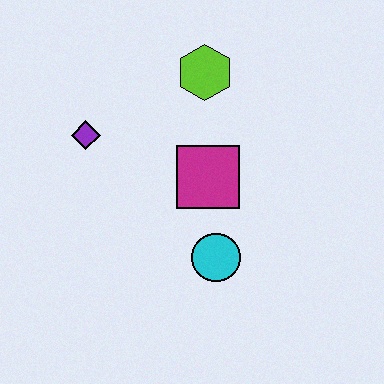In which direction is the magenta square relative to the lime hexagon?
The magenta square is below the lime hexagon.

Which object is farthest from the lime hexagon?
The cyan circle is farthest from the lime hexagon.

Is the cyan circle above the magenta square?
No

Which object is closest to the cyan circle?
The magenta square is closest to the cyan circle.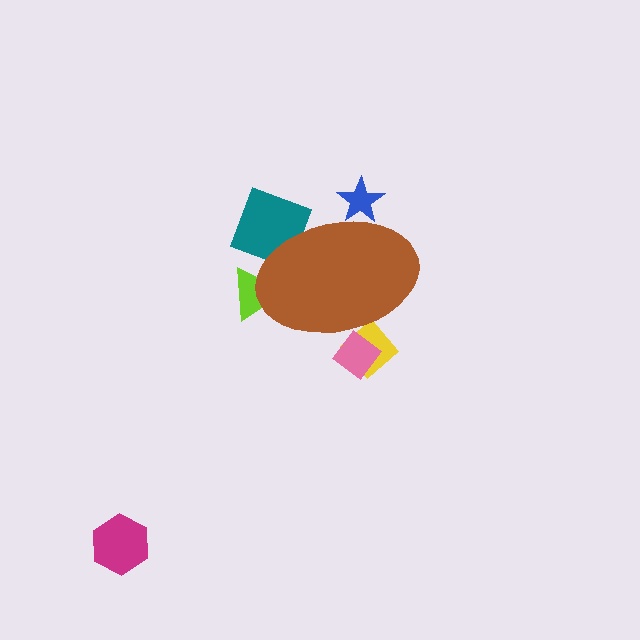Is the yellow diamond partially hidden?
Yes, the yellow diamond is partially hidden behind the brown ellipse.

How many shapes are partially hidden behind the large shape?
5 shapes are partially hidden.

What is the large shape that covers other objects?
A brown ellipse.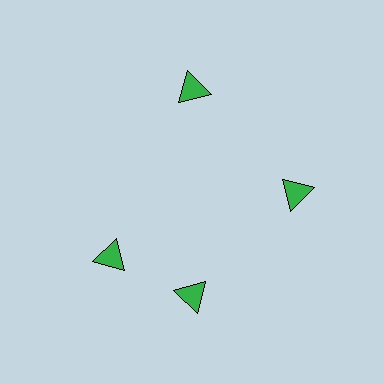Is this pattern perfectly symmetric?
No. The 4 green triangles are arranged in a ring, but one element near the 9 o'clock position is rotated out of alignment along the ring, breaking the 4-fold rotational symmetry.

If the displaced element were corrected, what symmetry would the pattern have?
It would have 4-fold rotational symmetry — the pattern would map onto itself every 90 degrees.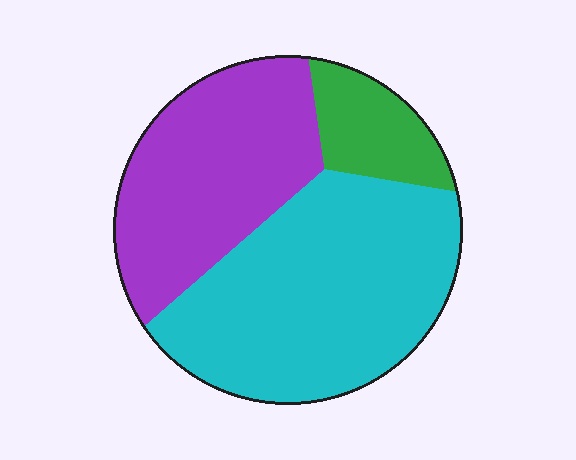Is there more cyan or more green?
Cyan.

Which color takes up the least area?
Green, at roughly 10%.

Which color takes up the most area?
Cyan, at roughly 50%.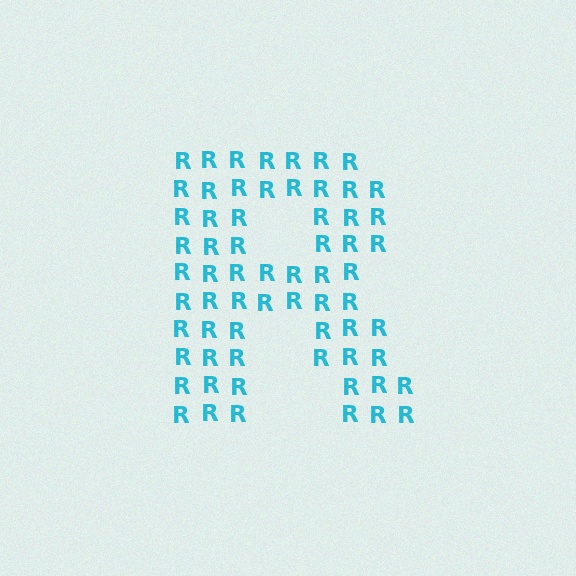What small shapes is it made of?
It is made of small letter R's.